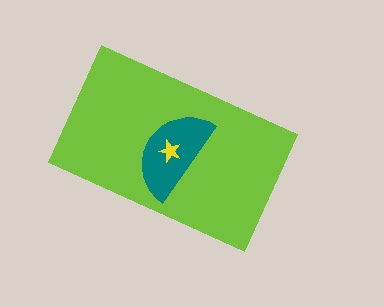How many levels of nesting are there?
3.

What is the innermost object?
The yellow star.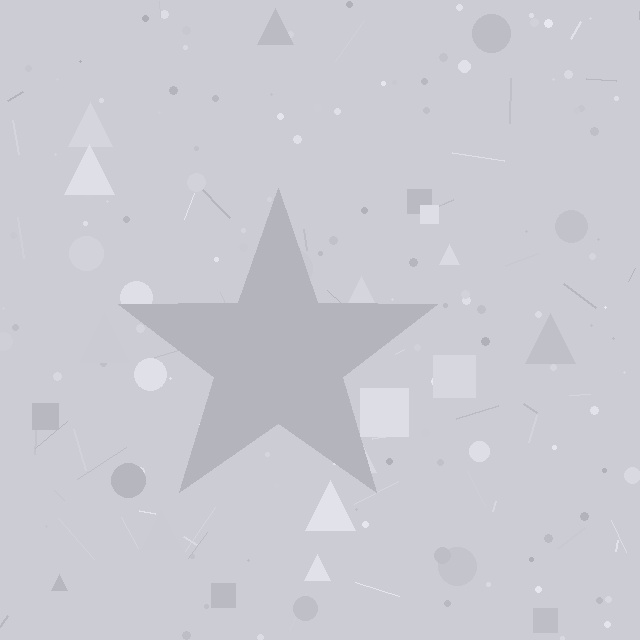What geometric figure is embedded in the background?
A star is embedded in the background.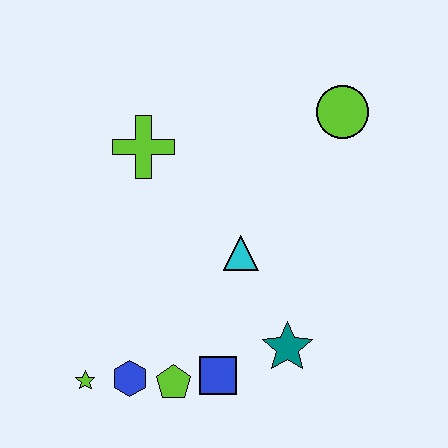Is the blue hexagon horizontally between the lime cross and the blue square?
No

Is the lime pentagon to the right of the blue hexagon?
Yes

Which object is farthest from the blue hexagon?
The lime circle is farthest from the blue hexagon.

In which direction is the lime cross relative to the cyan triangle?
The lime cross is above the cyan triangle.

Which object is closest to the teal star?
The blue square is closest to the teal star.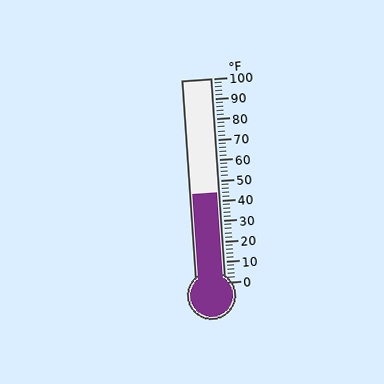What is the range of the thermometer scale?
The thermometer scale ranges from 0°F to 100°F.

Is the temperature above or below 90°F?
The temperature is below 90°F.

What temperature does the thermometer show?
The thermometer shows approximately 44°F.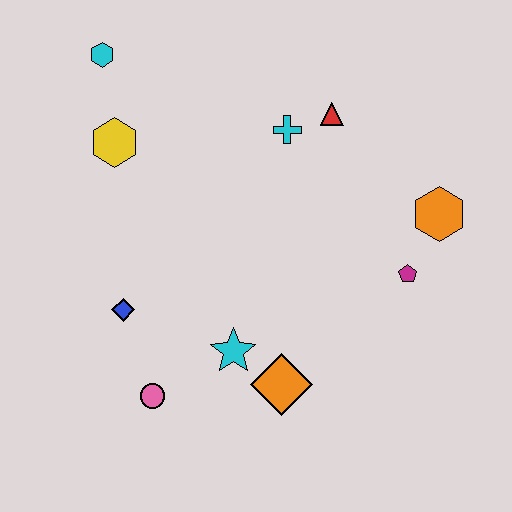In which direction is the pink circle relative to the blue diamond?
The pink circle is below the blue diamond.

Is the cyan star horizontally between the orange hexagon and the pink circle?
Yes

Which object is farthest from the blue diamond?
The orange hexagon is farthest from the blue diamond.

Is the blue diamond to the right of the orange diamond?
No